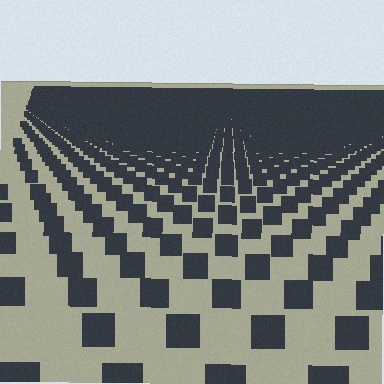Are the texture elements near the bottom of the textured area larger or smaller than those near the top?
Larger. Near the bottom, elements are closer to the viewer and appear at a bigger on-screen size.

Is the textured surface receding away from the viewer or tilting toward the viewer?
The surface is receding away from the viewer. Texture elements get smaller and denser toward the top.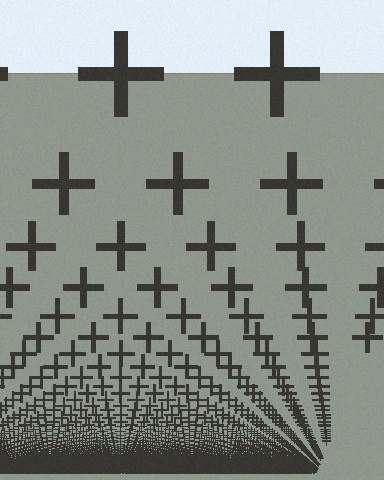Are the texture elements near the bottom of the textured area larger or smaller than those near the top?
Smaller. The gradient is inverted — elements near the bottom are smaller and denser.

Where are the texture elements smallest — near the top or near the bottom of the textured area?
Near the bottom.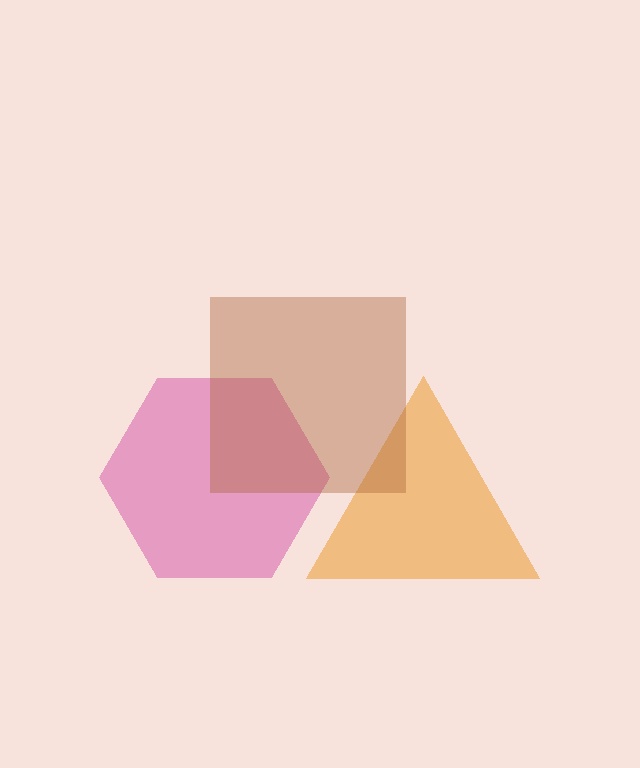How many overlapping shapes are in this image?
There are 3 overlapping shapes in the image.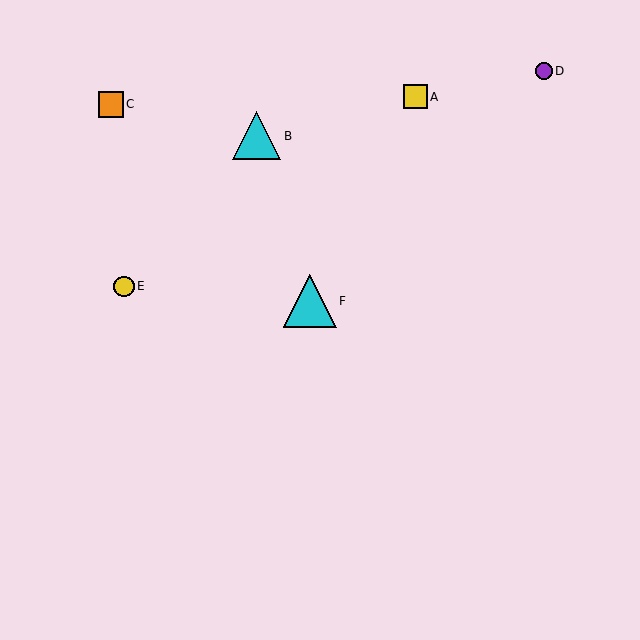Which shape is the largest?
The cyan triangle (labeled F) is the largest.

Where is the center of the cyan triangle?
The center of the cyan triangle is at (310, 301).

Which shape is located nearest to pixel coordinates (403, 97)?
The yellow square (labeled A) at (415, 97) is nearest to that location.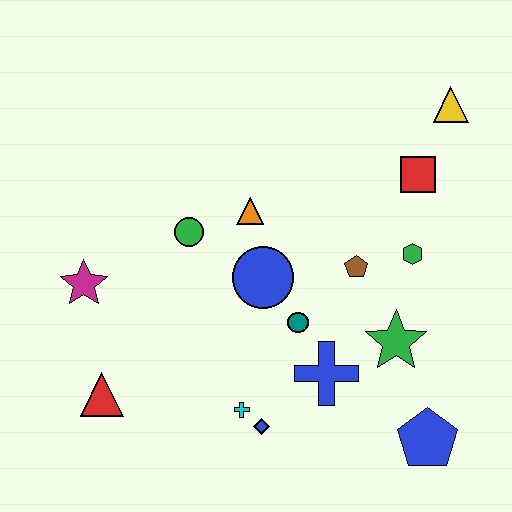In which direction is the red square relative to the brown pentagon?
The red square is above the brown pentagon.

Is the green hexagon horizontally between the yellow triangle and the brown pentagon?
Yes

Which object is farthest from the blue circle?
The yellow triangle is farthest from the blue circle.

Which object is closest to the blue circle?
The teal circle is closest to the blue circle.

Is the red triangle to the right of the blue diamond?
No